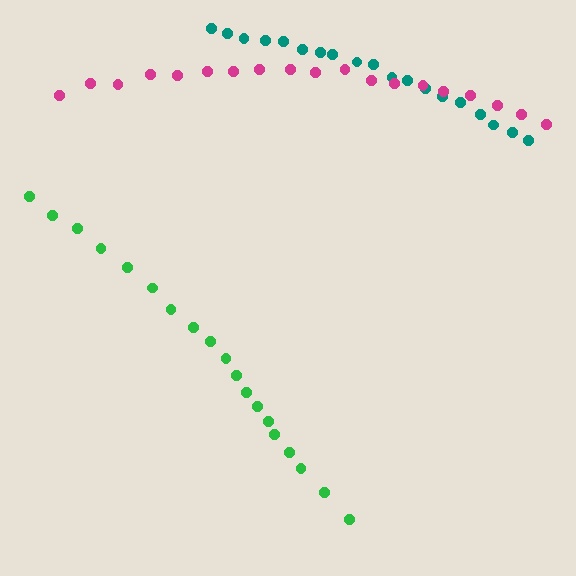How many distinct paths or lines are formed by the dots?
There are 3 distinct paths.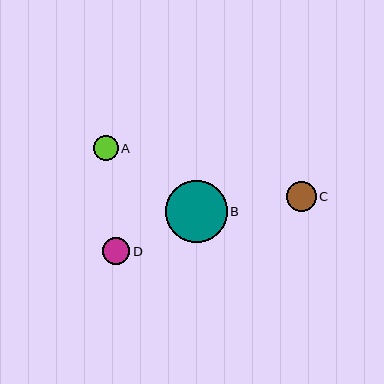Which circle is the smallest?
Circle A is the smallest with a size of approximately 25 pixels.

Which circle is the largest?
Circle B is the largest with a size of approximately 62 pixels.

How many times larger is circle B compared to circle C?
Circle B is approximately 2.1 times the size of circle C.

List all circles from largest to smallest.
From largest to smallest: B, C, D, A.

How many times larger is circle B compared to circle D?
Circle B is approximately 2.3 times the size of circle D.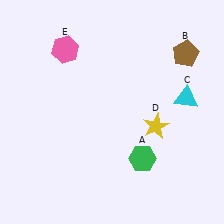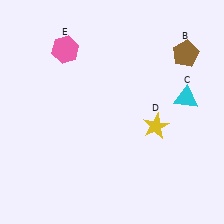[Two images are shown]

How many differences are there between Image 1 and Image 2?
There is 1 difference between the two images.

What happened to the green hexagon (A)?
The green hexagon (A) was removed in Image 2. It was in the bottom-right area of Image 1.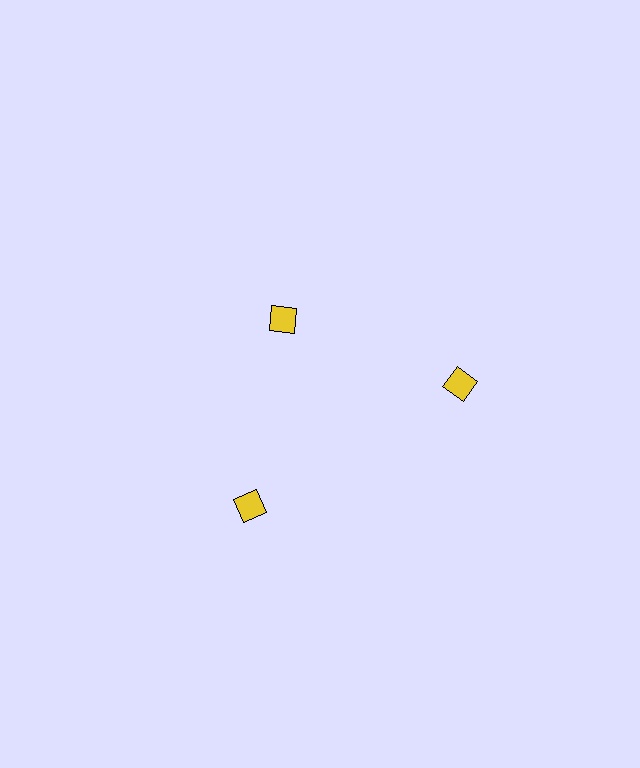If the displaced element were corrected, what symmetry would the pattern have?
It would have 3-fold rotational symmetry — the pattern would map onto itself every 120 degrees.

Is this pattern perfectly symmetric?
No. The 3 yellow diamonds are arranged in a ring, but one element near the 11 o'clock position is pulled inward toward the center, breaking the 3-fold rotational symmetry.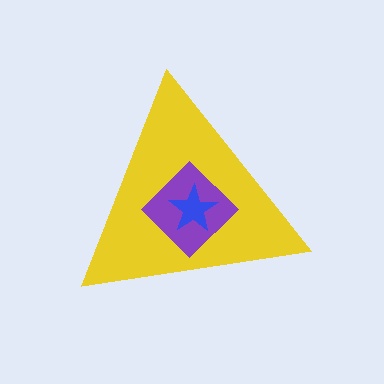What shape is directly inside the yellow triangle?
The purple diamond.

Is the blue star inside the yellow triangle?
Yes.